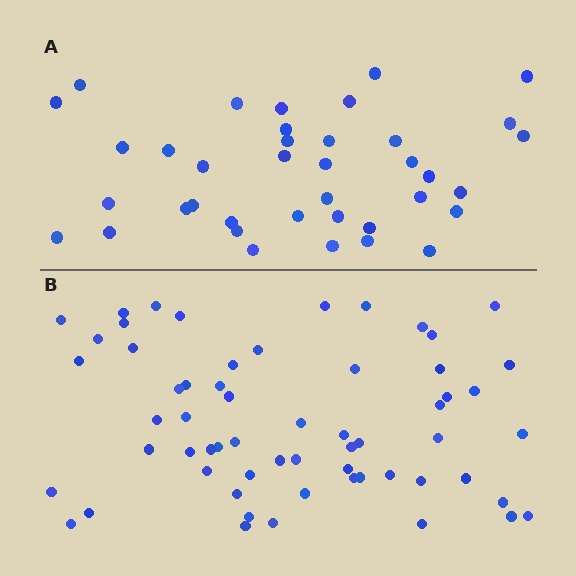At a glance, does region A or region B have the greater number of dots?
Region B (the bottom region) has more dots.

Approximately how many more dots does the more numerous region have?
Region B has approximately 20 more dots than region A.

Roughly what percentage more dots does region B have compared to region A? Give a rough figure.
About 60% more.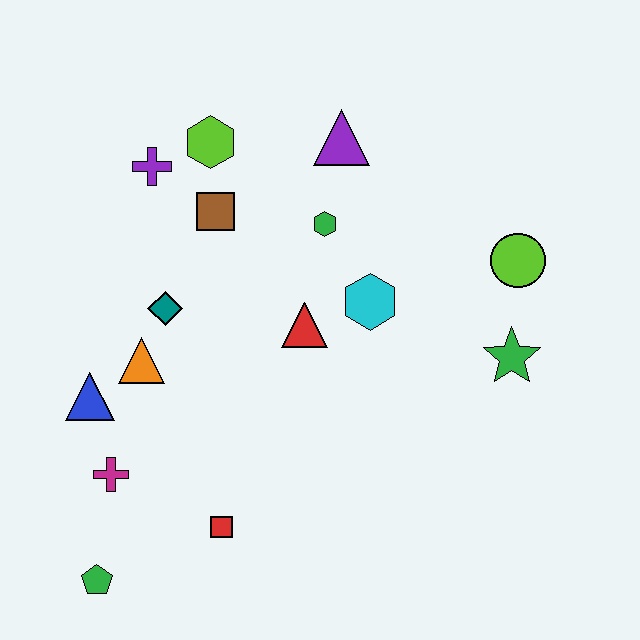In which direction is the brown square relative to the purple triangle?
The brown square is to the left of the purple triangle.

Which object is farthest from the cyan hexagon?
The green pentagon is farthest from the cyan hexagon.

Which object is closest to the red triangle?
The cyan hexagon is closest to the red triangle.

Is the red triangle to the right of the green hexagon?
No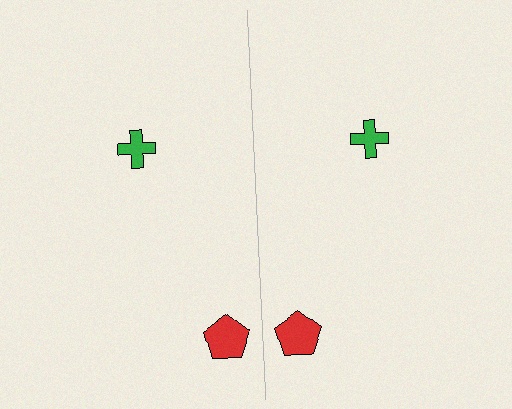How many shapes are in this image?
There are 4 shapes in this image.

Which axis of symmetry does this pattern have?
The pattern has a vertical axis of symmetry running through the center of the image.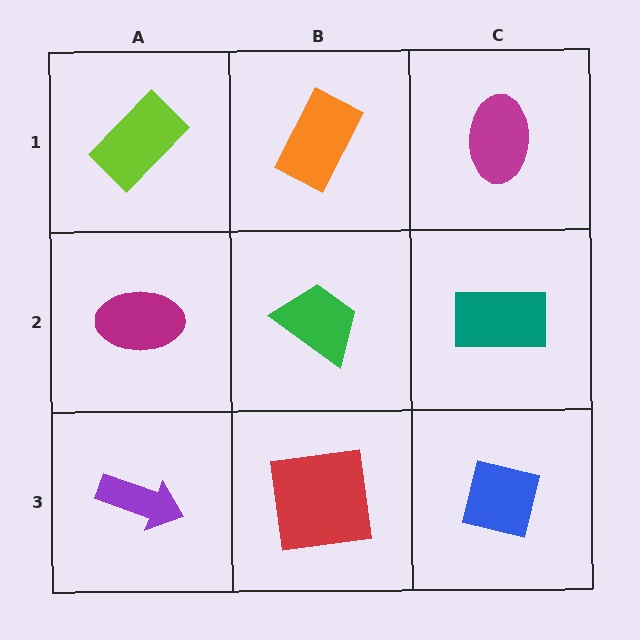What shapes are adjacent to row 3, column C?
A teal rectangle (row 2, column C), a red square (row 3, column B).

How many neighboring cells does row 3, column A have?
2.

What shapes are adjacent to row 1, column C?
A teal rectangle (row 2, column C), an orange rectangle (row 1, column B).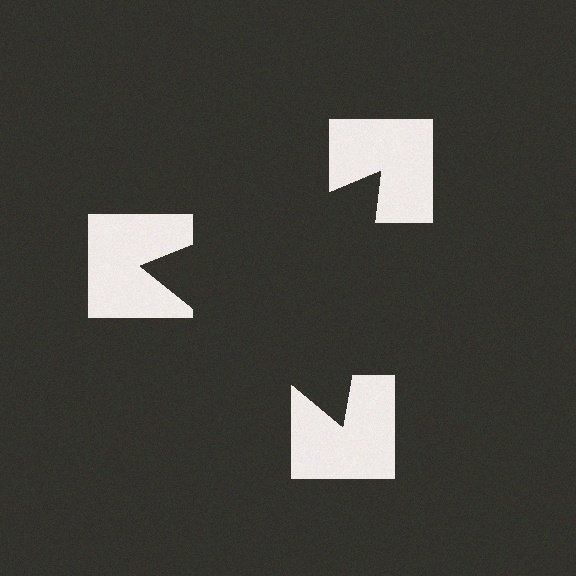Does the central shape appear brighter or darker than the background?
It typically appears slightly darker than the background, even though no actual brightness change is drawn.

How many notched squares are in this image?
There are 3 — one at each vertex of the illusory triangle.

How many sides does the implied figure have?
3 sides.